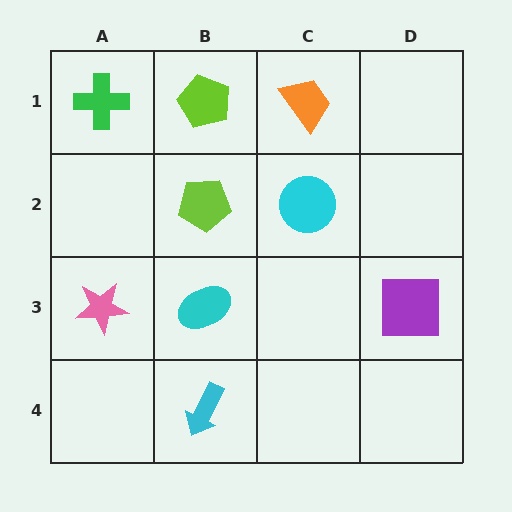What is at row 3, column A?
A pink star.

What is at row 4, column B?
A cyan arrow.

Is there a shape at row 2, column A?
No, that cell is empty.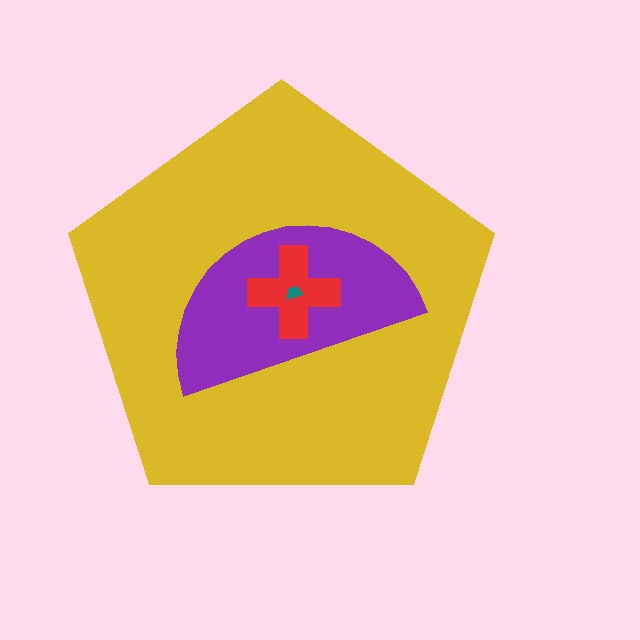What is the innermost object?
The teal trapezoid.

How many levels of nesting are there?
4.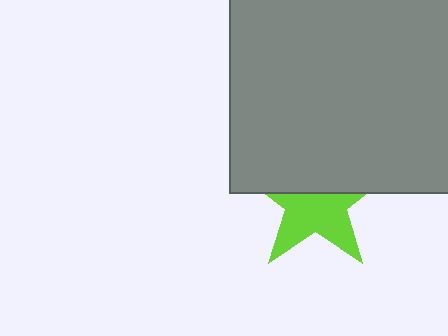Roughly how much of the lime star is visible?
About half of it is visible (roughly 53%).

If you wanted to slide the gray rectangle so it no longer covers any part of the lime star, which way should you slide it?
Slide it up — that is the most direct way to separate the two shapes.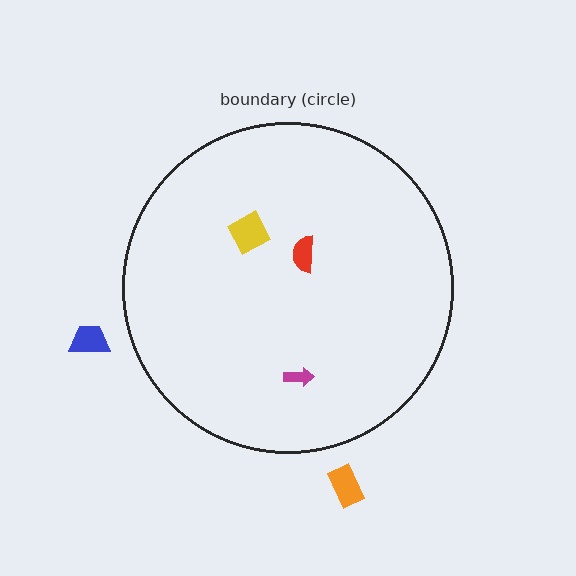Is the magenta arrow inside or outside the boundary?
Inside.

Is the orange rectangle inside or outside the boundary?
Outside.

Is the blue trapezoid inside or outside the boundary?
Outside.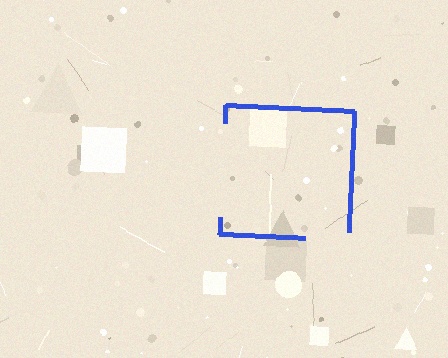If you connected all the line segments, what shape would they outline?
They would outline a square.